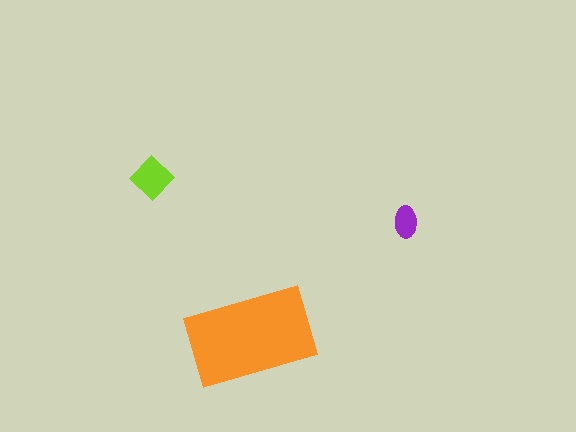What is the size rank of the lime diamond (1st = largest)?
2nd.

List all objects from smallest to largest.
The purple ellipse, the lime diamond, the orange rectangle.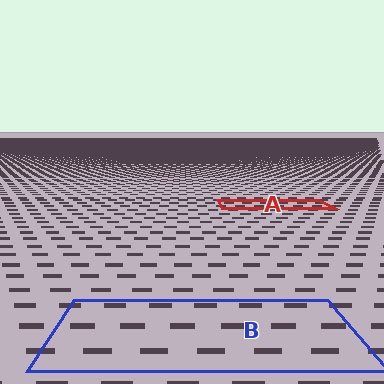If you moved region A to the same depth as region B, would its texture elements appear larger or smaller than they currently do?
They would appear larger. At a closer depth, the same texture elements are projected at a bigger on-screen size.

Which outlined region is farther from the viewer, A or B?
Region A is farther from the viewer — the texture elements inside it appear smaller and more densely packed.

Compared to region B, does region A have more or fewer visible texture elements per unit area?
Region A has more texture elements per unit area — they are packed more densely because it is farther away.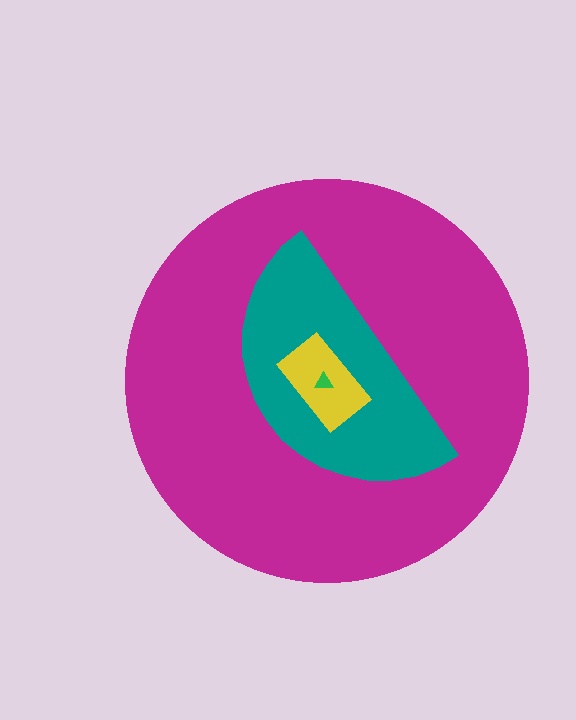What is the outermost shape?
The magenta circle.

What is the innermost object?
The green triangle.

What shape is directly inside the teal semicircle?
The yellow rectangle.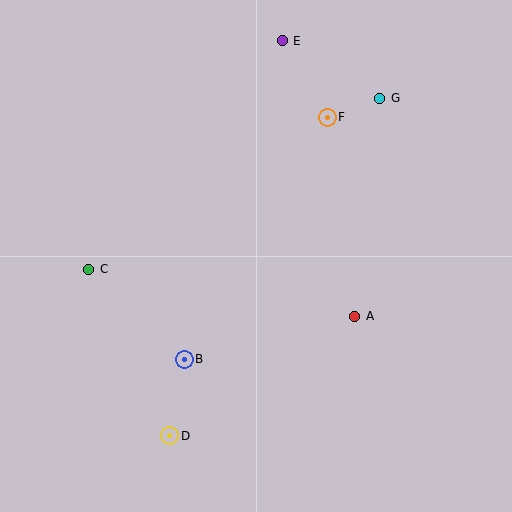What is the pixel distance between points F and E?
The distance between F and E is 89 pixels.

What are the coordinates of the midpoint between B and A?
The midpoint between B and A is at (270, 338).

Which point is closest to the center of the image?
Point A at (355, 316) is closest to the center.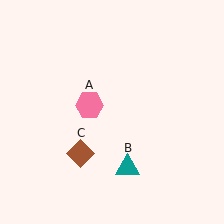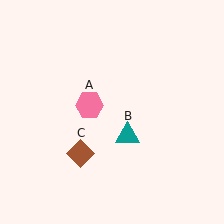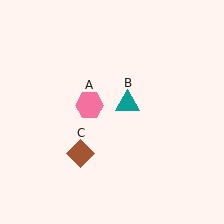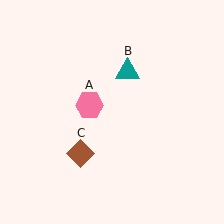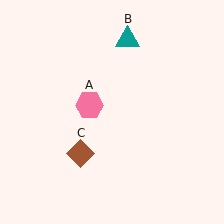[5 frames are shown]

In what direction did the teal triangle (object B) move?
The teal triangle (object B) moved up.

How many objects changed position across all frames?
1 object changed position: teal triangle (object B).